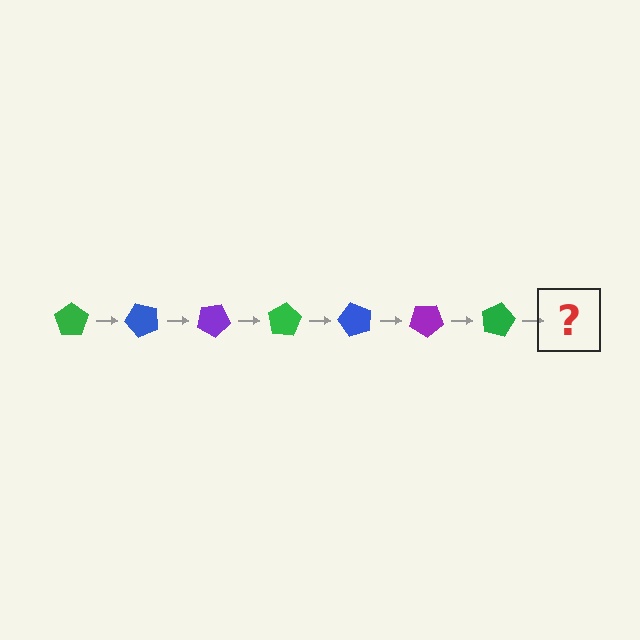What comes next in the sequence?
The next element should be a blue pentagon, rotated 350 degrees from the start.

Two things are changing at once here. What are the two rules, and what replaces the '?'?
The two rules are that it rotates 50 degrees each step and the color cycles through green, blue, and purple. The '?' should be a blue pentagon, rotated 350 degrees from the start.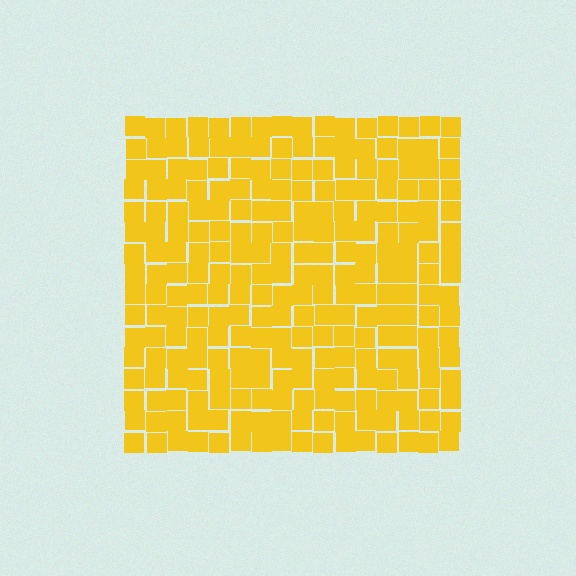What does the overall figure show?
The overall figure shows a square.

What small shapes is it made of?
It is made of small squares.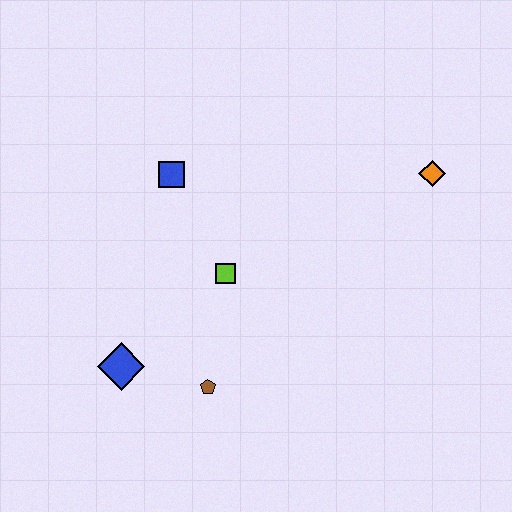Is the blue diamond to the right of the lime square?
No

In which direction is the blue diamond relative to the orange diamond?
The blue diamond is to the left of the orange diamond.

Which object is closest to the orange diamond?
The lime square is closest to the orange diamond.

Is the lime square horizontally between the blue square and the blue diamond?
No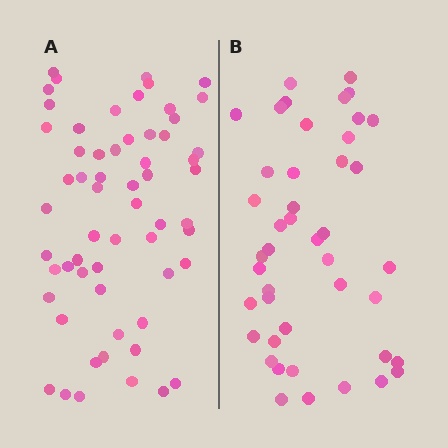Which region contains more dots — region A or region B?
Region A (the left region) has more dots.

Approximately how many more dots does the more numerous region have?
Region A has approximately 15 more dots than region B.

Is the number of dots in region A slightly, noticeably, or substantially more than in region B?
Region A has noticeably more, but not dramatically so. The ratio is roughly 1.4 to 1.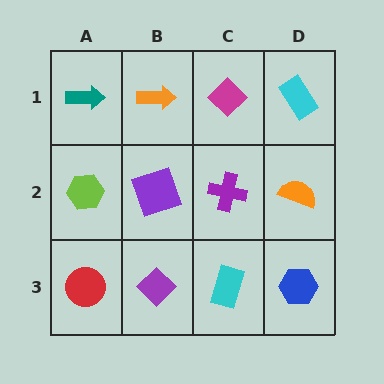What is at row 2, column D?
An orange semicircle.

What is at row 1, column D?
A cyan rectangle.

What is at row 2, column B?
A purple square.